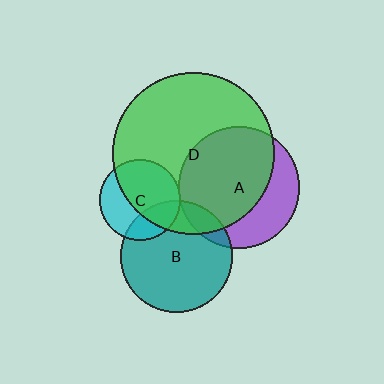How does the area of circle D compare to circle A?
Approximately 1.8 times.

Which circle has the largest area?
Circle D (green).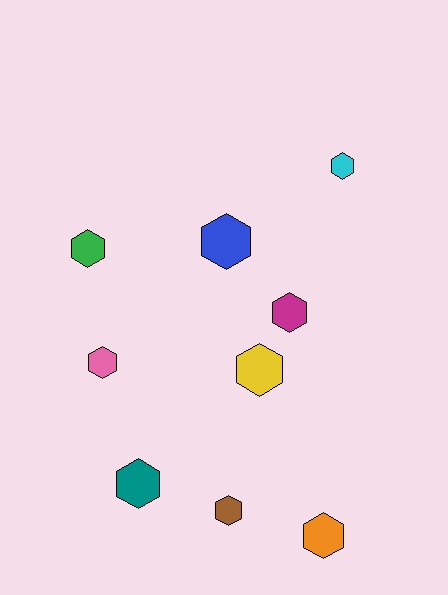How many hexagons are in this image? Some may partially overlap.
There are 9 hexagons.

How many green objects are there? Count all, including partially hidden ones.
There is 1 green object.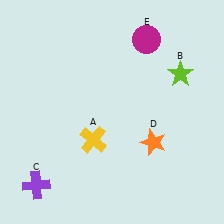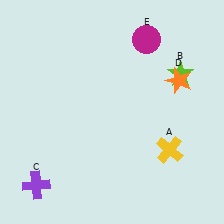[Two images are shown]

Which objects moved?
The objects that moved are: the yellow cross (A), the orange star (D).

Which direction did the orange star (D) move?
The orange star (D) moved up.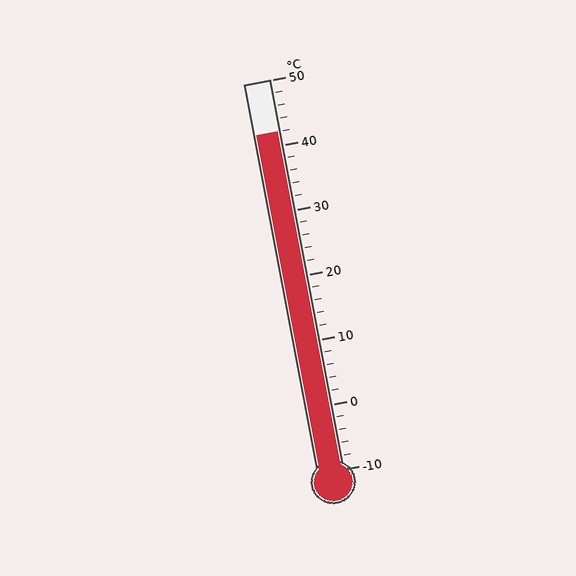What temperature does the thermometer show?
The thermometer shows approximately 42°C.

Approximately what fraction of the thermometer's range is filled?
The thermometer is filled to approximately 85% of its range.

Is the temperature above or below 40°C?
The temperature is above 40°C.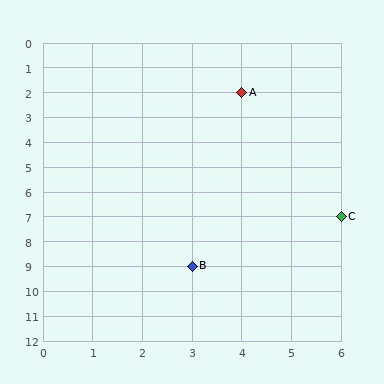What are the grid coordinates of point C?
Point C is at grid coordinates (6, 7).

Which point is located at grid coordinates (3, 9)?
Point B is at (3, 9).